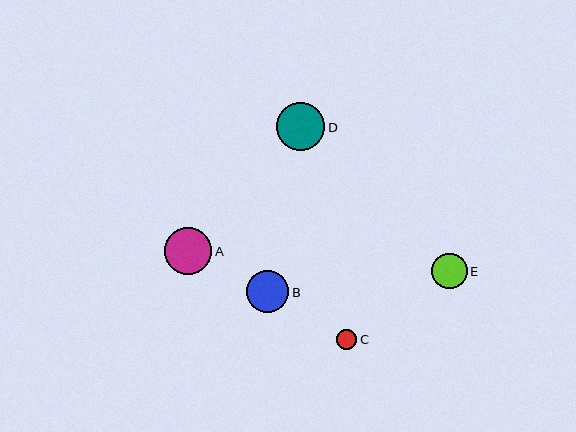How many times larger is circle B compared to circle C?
Circle B is approximately 2.1 times the size of circle C.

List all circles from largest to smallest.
From largest to smallest: D, A, B, E, C.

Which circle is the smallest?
Circle C is the smallest with a size of approximately 20 pixels.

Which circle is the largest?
Circle D is the largest with a size of approximately 48 pixels.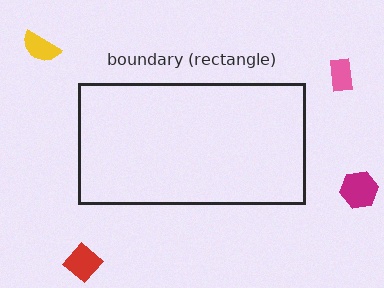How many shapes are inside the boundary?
0 inside, 4 outside.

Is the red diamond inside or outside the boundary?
Outside.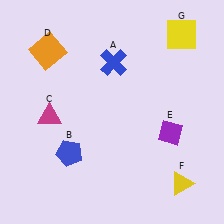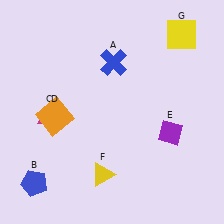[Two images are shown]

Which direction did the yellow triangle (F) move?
The yellow triangle (F) moved left.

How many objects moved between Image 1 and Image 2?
3 objects moved between the two images.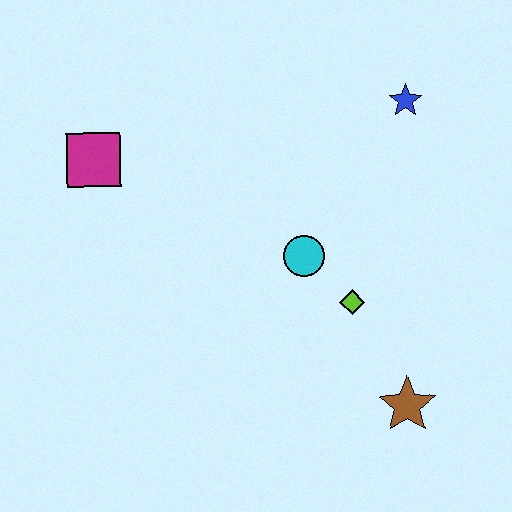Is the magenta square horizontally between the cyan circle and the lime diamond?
No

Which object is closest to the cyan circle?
The lime diamond is closest to the cyan circle.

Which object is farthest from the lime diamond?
The magenta square is farthest from the lime diamond.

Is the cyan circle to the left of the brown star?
Yes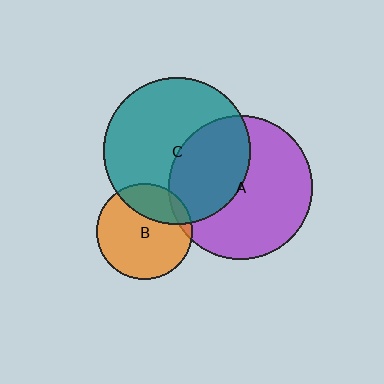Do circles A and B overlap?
Yes.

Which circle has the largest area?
Circle C (teal).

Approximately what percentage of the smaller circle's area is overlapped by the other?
Approximately 5%.